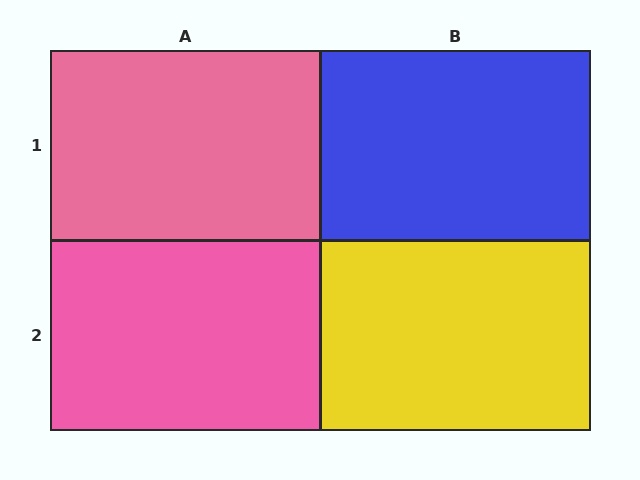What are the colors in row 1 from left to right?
Pink, blue.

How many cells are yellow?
1 cell is yellow.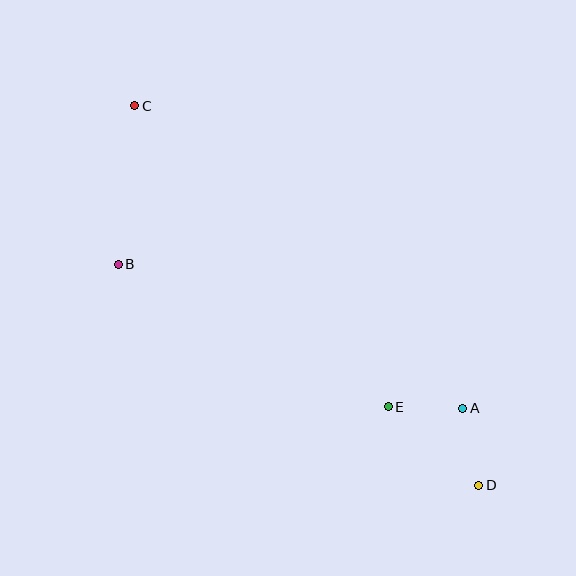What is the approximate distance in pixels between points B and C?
The distance between B and C is approximately 160 pixels.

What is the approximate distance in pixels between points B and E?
The distance between B and E is approximately 306 pixels.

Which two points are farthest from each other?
Points C and D are farthest from each other.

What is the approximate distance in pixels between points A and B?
The distance between A and B is approximately 373 pixels.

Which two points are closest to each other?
Points A and E are closest to each other.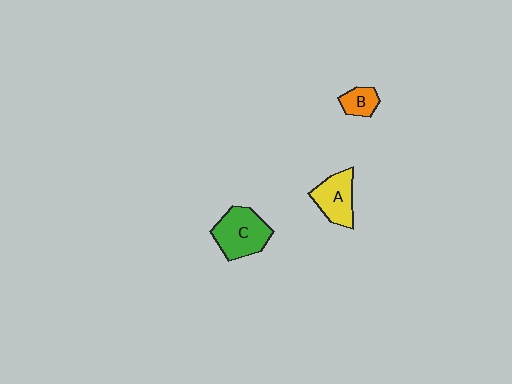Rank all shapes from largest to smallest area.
From largest to smallest: C (green), A (yellow), B (orange).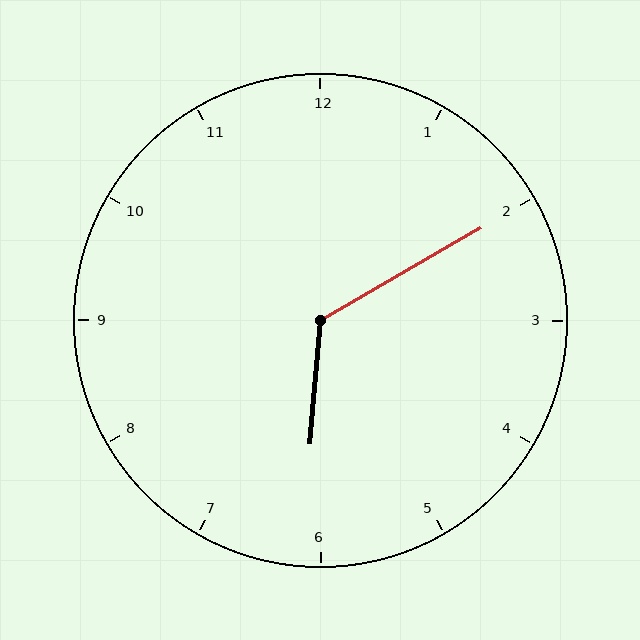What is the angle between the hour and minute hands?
Approximately 125 degrees.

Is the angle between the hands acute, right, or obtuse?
It is obtuse.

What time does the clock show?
6:10.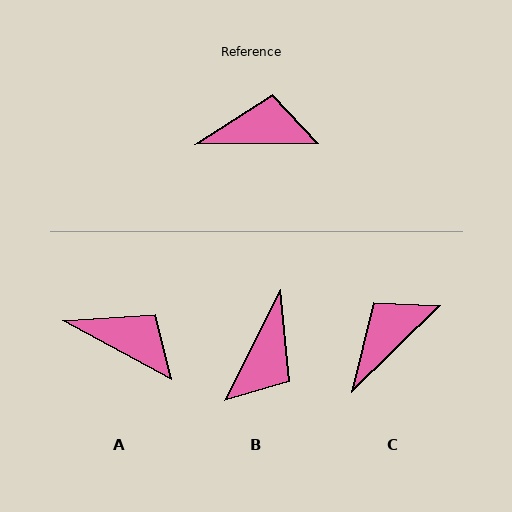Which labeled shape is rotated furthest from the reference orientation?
B, about 117 degrees away.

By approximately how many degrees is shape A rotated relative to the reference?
Approximately 29 degrees clockwise.